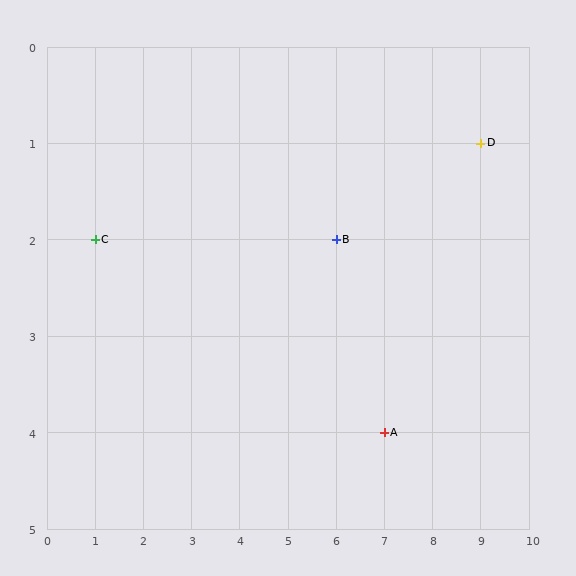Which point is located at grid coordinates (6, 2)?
Point B is at (6, 2).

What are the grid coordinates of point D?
Point D is at grid coordinates (9, 1).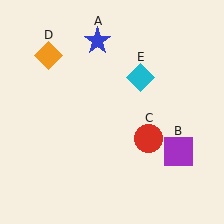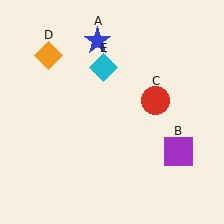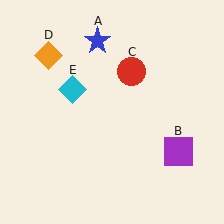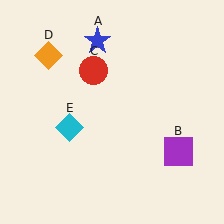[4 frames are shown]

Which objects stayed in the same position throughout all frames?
Blue star (object A) and purple square (object B) and orange diamond (object D) remained stationary.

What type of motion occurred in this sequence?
The red circle (object C), cyan diamond (object E) rotated counterclockwise around the center of the scene.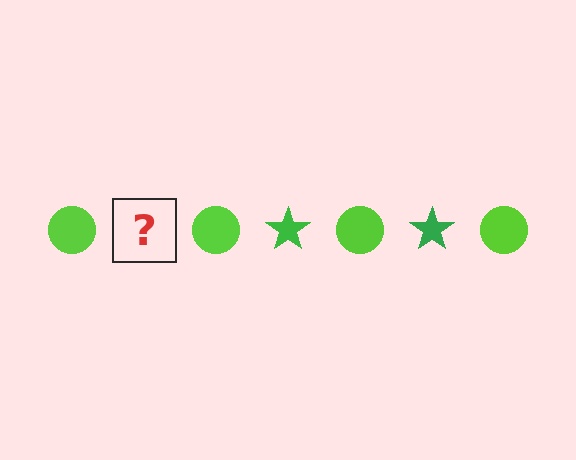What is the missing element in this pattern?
The missing element is a green star.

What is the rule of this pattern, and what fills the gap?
The rule is that the pattern alternates between lime circle and green star. The gap should be filled with a green star.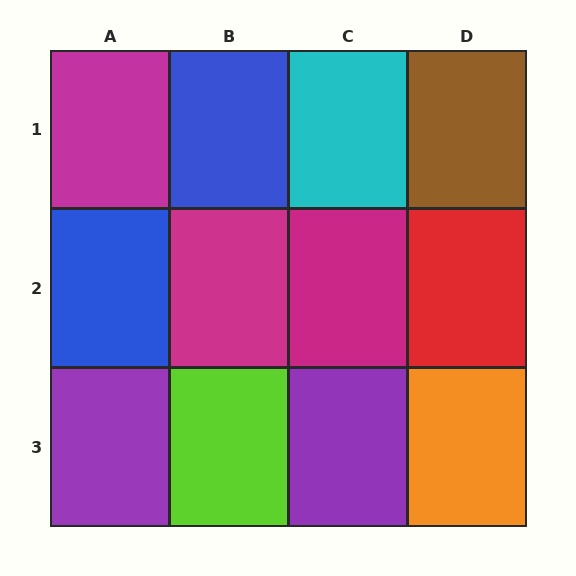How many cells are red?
1 cell is red.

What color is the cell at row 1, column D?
Brown.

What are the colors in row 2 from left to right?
Blue, magenta, magenta, red.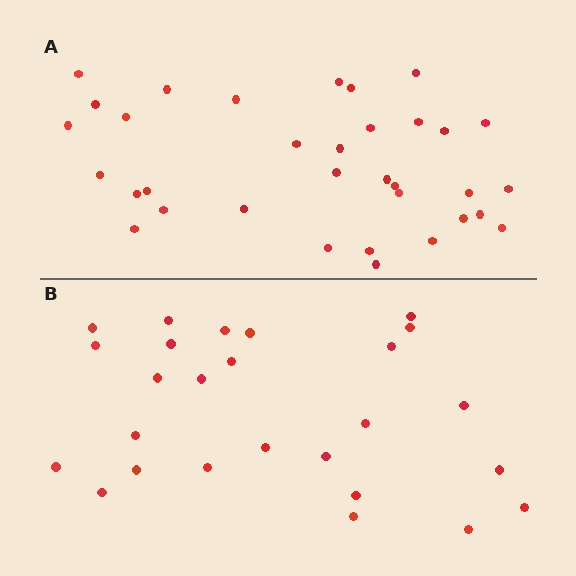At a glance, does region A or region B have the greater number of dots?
Region A (the top region) has more dots.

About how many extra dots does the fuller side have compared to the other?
Region A has roughly 8 or so more dots than region B.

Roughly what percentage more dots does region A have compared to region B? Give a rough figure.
About 30% more.